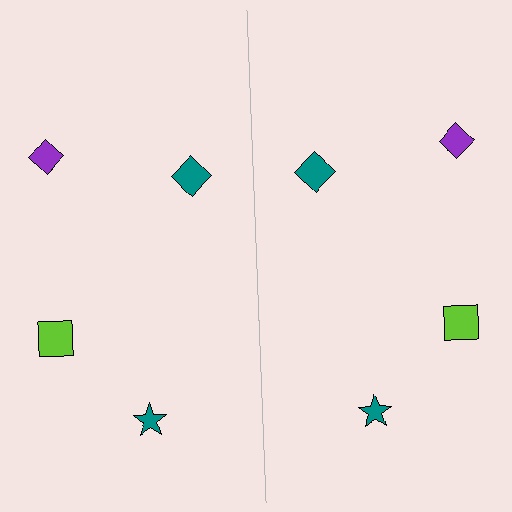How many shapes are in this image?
There are 8 shapes in this image.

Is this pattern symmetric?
Yes, this pattern has bilateral (reflection) symmetry.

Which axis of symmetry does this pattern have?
The pattern has a vertical axis of symmetry running through the center of the image.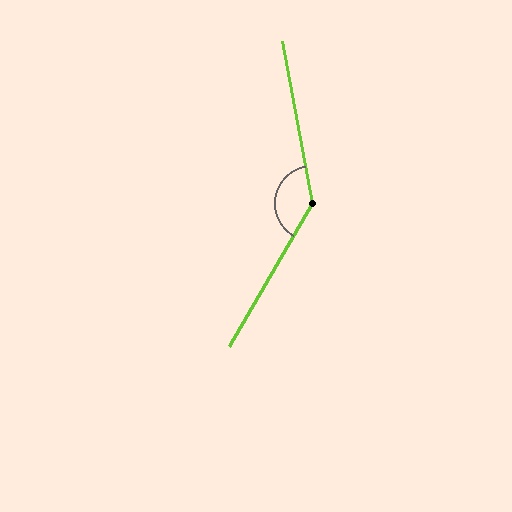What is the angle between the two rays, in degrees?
Approximately 140 degrees.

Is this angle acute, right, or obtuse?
It is obtuse.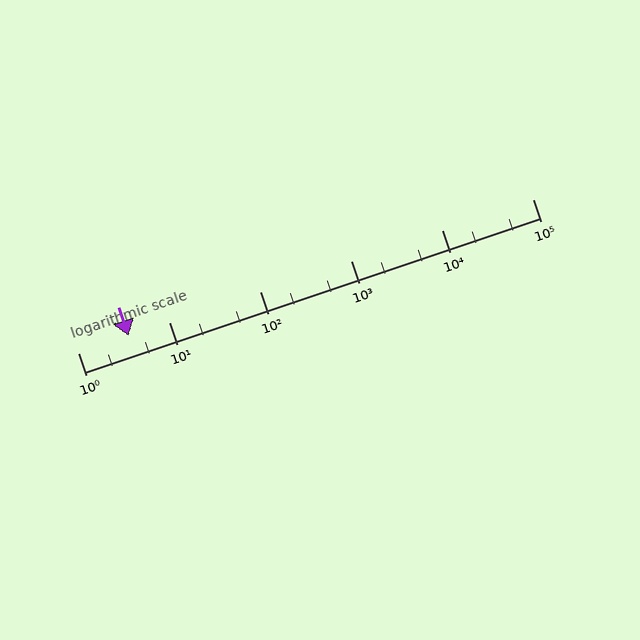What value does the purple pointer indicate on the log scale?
The pointer indicates approximately 3.6.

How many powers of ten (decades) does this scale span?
The scale spans 5 decades, from 1 to 100000.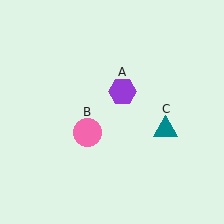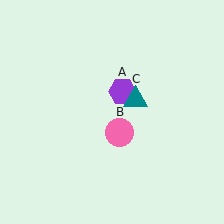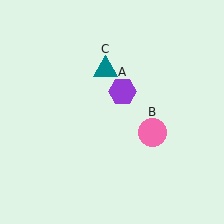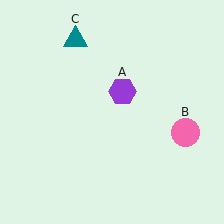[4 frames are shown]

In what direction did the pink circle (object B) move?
The pink circle (object B) moved right.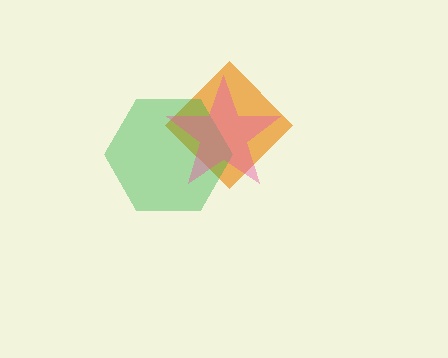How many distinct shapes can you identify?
There are 3 distinct shapes: an orange diamond, a green hexagon, a pink star.